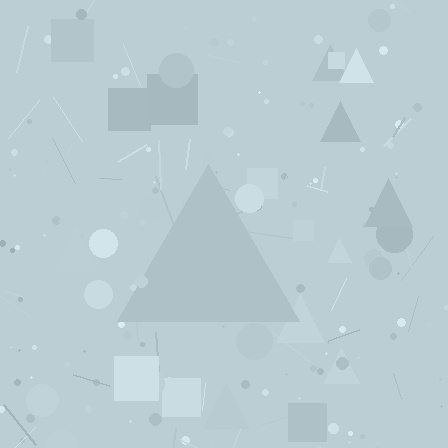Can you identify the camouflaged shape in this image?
The camouflaged shape is a triangle.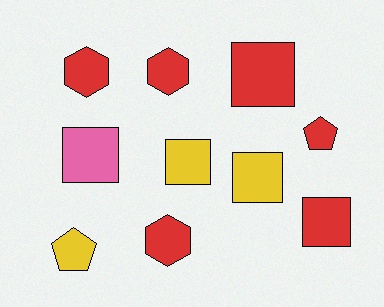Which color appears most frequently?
Red, with 6 objects.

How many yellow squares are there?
There are 2 yellow squares.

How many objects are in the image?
There are 10 objects.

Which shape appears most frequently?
Square, with 5 objects.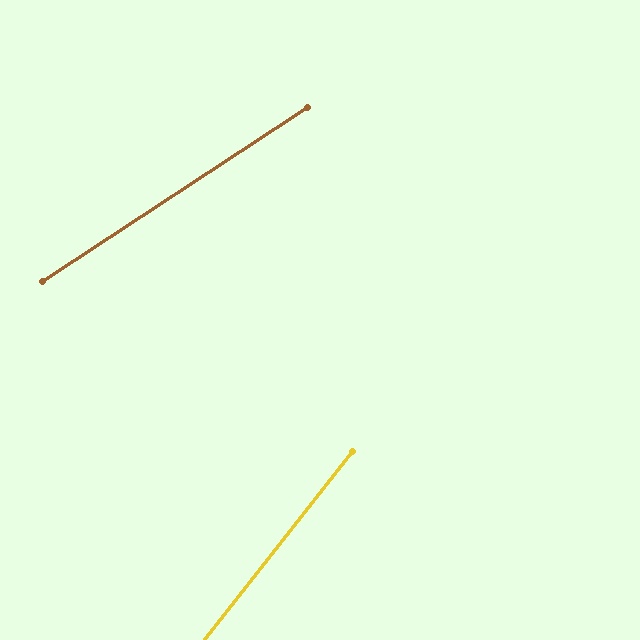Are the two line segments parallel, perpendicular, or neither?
Neither parallel nor perpendicular — they differ by about 19°.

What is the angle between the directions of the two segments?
Approximately 19 degrees.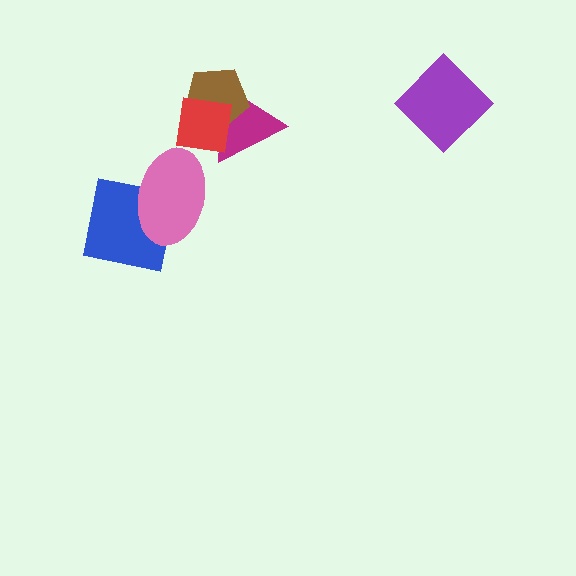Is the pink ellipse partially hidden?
No, no other shape covers it.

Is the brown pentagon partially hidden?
Yes, it is partially covered by another shape.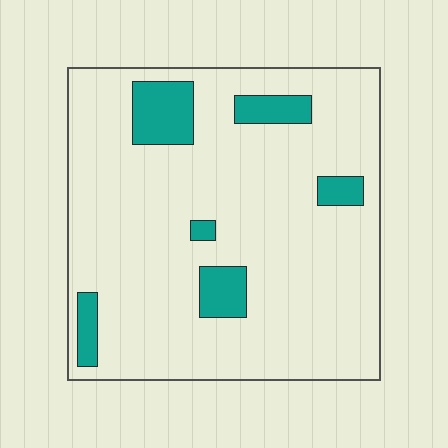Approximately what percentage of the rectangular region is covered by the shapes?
Approximately 10%.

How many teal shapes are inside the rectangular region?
6.